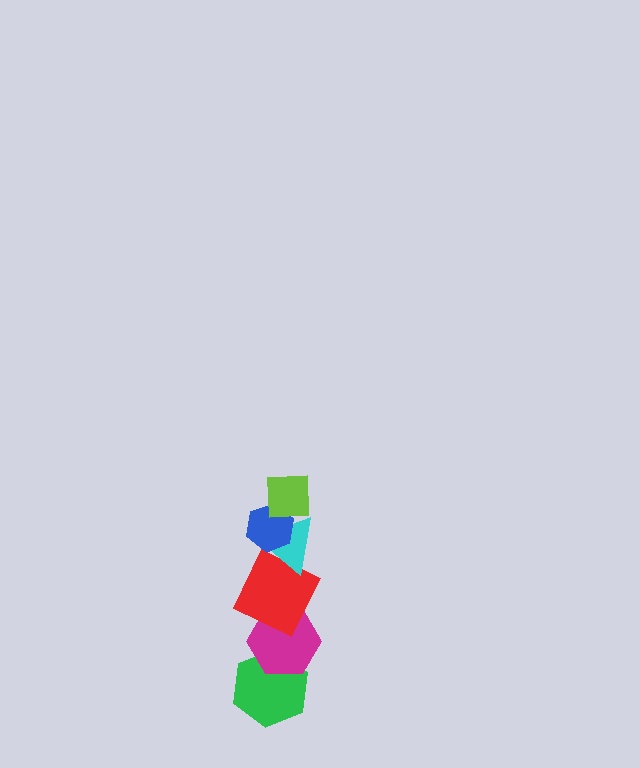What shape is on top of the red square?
The cyan triangle is on top of the red square.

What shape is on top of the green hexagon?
The magenta hexagon is on top of the green hexagon.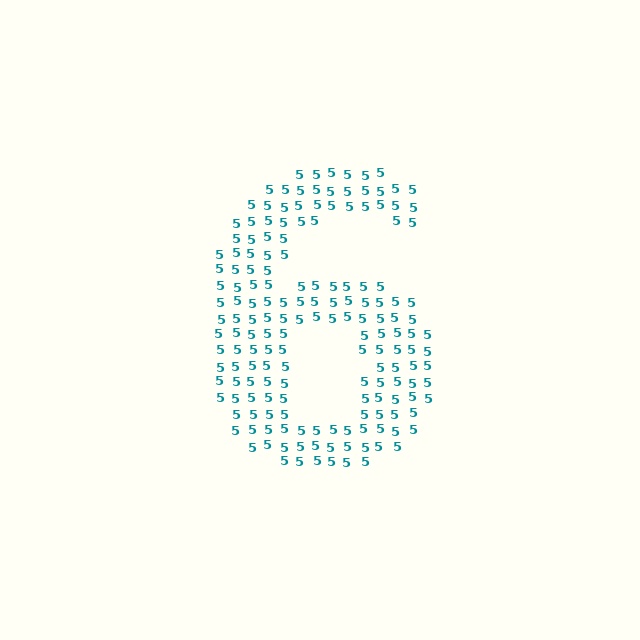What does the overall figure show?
The overall figure shows the digit 6.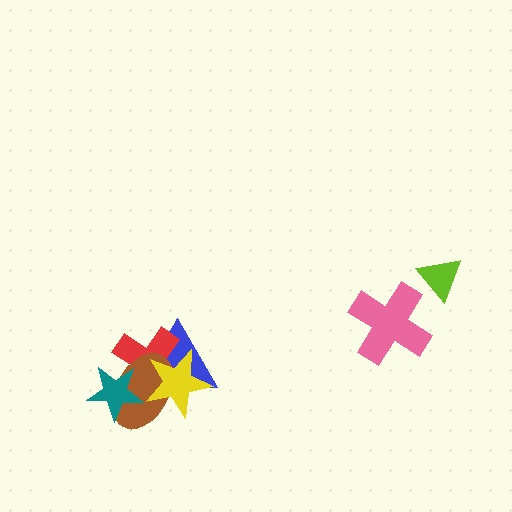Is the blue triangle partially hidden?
Yes, it is partially covered by another shape.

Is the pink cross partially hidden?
No, no other shape covers it.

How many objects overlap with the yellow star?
3 objects overlap with the yellow star.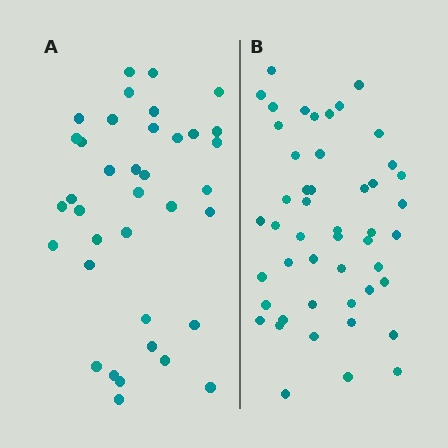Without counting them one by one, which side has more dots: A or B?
Region B (the right region) has more dots.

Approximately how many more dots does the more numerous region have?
Region B has roughly 12 or so more dots than region A.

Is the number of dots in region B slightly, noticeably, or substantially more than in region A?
Region B has noticeably more, but not dramatically so. The ratio is roughly 1.3 to 1.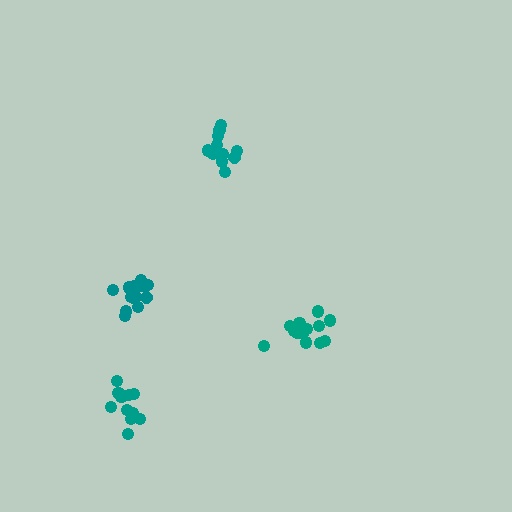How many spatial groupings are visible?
There are 4 spatial groupings.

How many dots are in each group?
Group 1: 12 dots, Group 2: 12 dots, Group 3: 14 dots, Group 4: 13 dots (51 total).